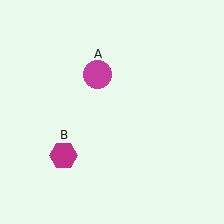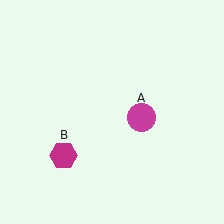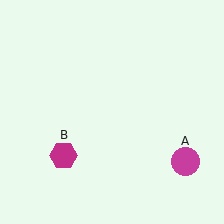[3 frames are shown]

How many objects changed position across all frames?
1 object changed position: magenta circle (object A).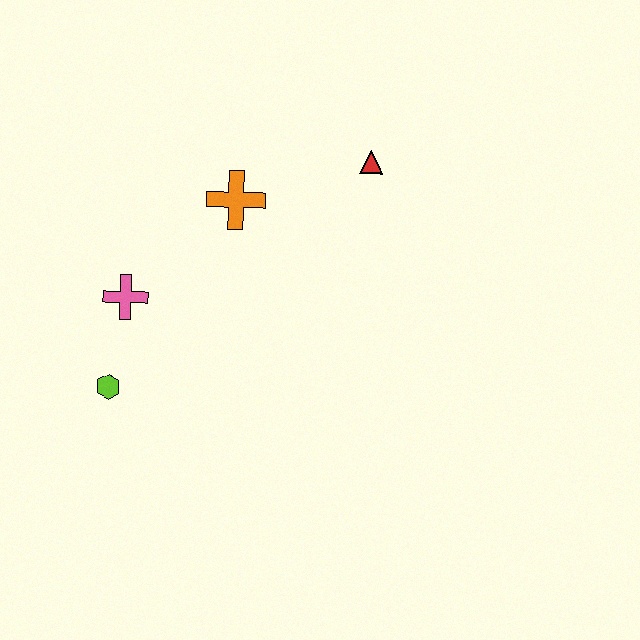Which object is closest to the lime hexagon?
The pink cross is closest to the lime hexagon.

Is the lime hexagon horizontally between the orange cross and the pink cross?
No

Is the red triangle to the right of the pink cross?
Yes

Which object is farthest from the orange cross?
The lime hexagon is farthest from the orange cross.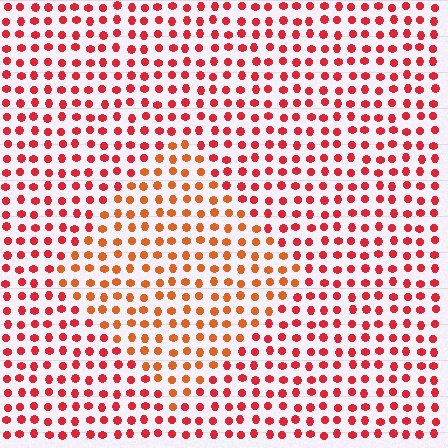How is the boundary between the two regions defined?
The boundary is defined purely by a slight shift in hue (about 27 degrees). Spacing, size, and orientation are identical on both sides.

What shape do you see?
I see a diamond.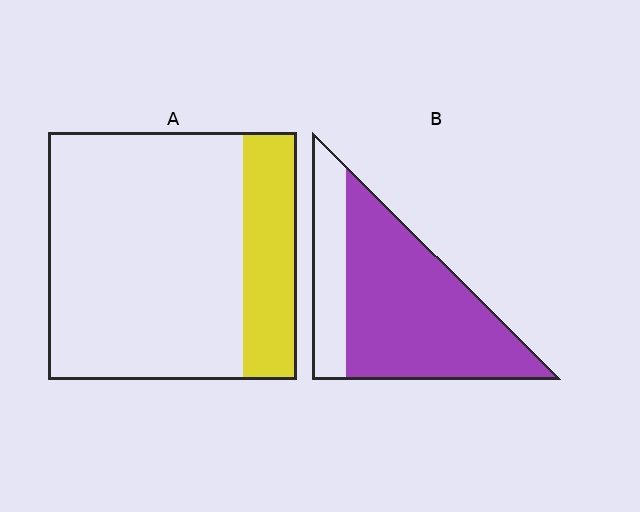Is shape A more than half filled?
No.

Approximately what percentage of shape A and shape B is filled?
A is approximately 20% and B is approximately 75%.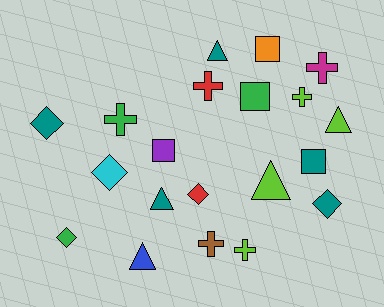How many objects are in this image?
There are 20 objects.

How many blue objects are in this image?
There is 1 blue object.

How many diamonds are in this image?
There are 5 diamonds.